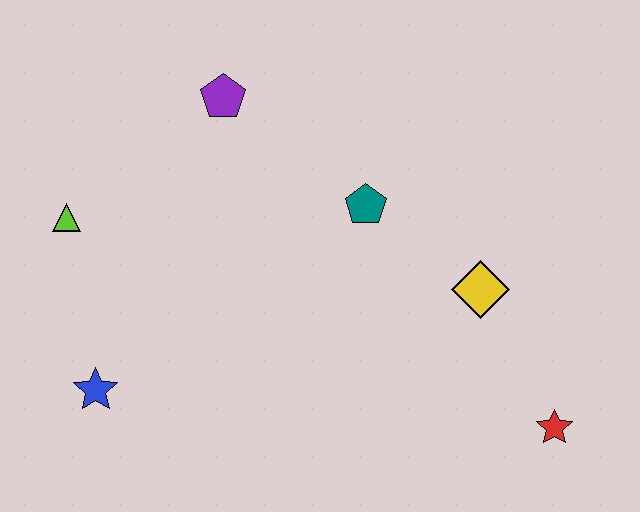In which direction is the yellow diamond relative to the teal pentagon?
The yellow diamond is to the right of the teal pentagon.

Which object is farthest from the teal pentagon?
The blue star is farthest from the teal pentagon.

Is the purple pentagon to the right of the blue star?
Yes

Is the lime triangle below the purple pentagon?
Yes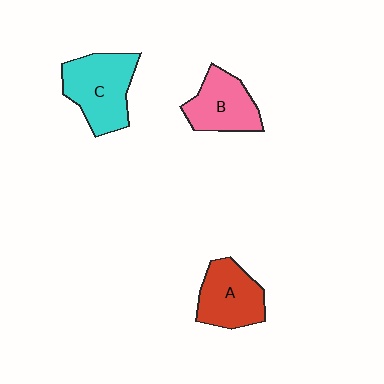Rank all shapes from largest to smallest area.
From largest to smallest: C (cyan), A (red), B (pink).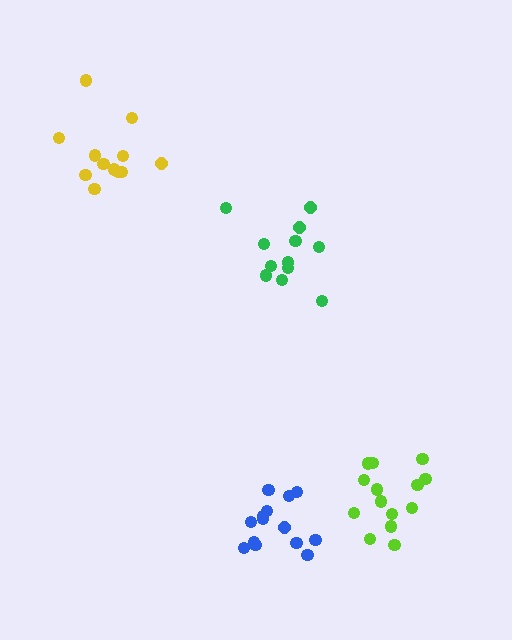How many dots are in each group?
Group 1: 14 dots, Group 2: 12 dots, Group 3: 12 dots, Group 4: 14 dots (52 total).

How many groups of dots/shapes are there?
There are 4 groups.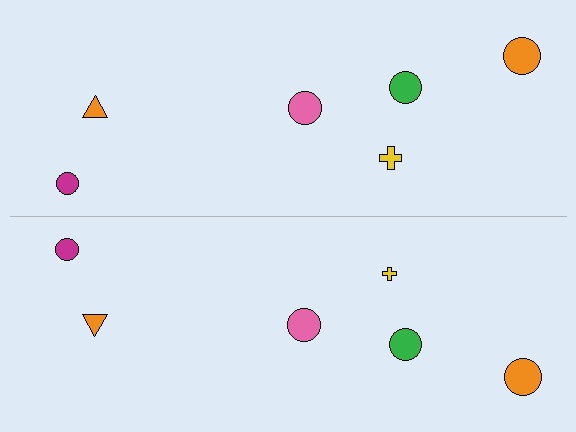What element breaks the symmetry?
The yellow cross on the bottom side has a different size than its mirror counterpart.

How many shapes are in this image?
There are 12 shapes in this image.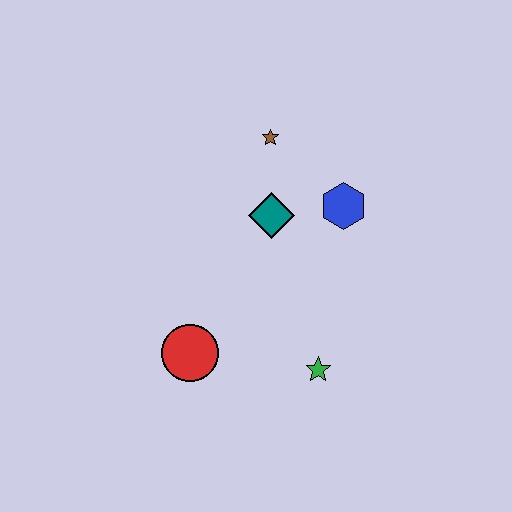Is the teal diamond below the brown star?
Yes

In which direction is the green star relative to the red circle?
The green star is to the right of the red circle.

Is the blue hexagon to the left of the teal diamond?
No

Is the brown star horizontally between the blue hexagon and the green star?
No